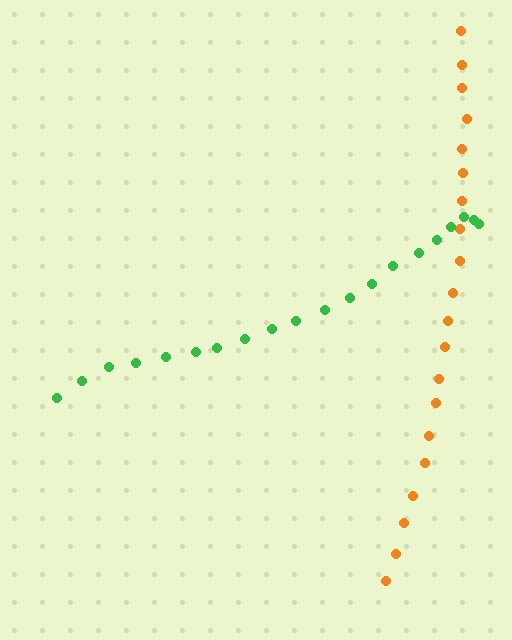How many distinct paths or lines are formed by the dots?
There are 2 distinct paths.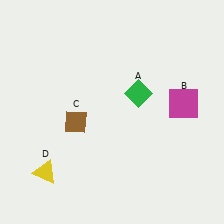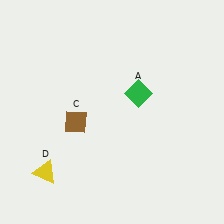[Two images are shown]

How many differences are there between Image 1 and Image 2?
There is 1 difference between the two images.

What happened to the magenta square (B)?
The magenta square (B) was removed in Image 2. It was in the top-right area of Image 1.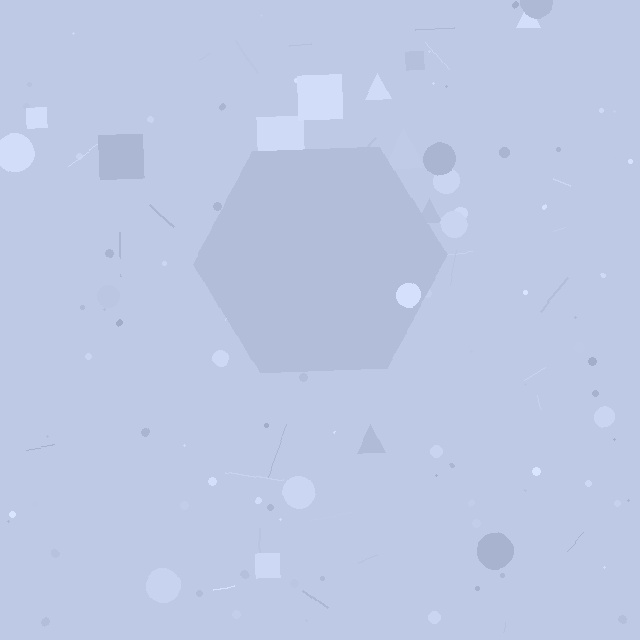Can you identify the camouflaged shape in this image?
The camouflaged shape is a hexagon.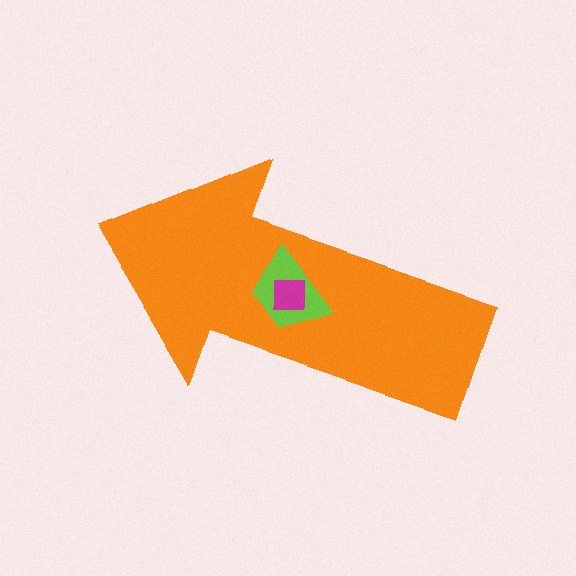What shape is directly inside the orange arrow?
The lime trapezoid.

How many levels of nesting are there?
3.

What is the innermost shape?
The magenta square.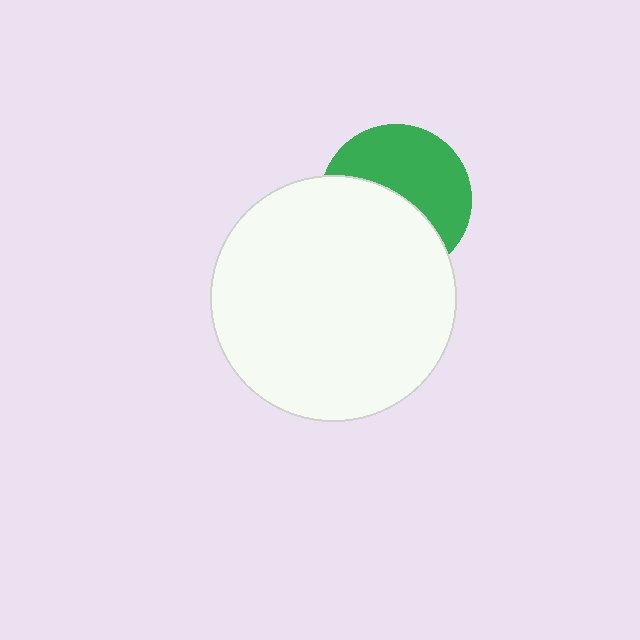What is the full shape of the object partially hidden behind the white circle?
The partially hidden object is a green circle.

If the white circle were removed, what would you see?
You would see the complete green circle.